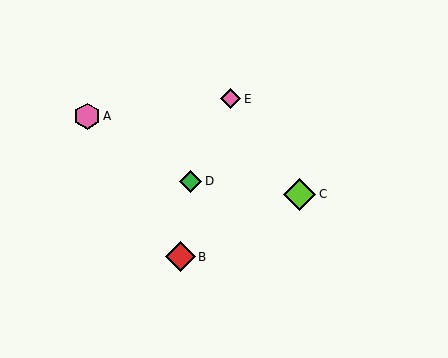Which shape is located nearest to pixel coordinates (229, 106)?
The pink diamond (labeled E) at (230, 99) is nearest to that location.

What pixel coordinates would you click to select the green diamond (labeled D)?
Click at (190, 181) to select the green diamond D.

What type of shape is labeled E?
Shape E is a pink diamond.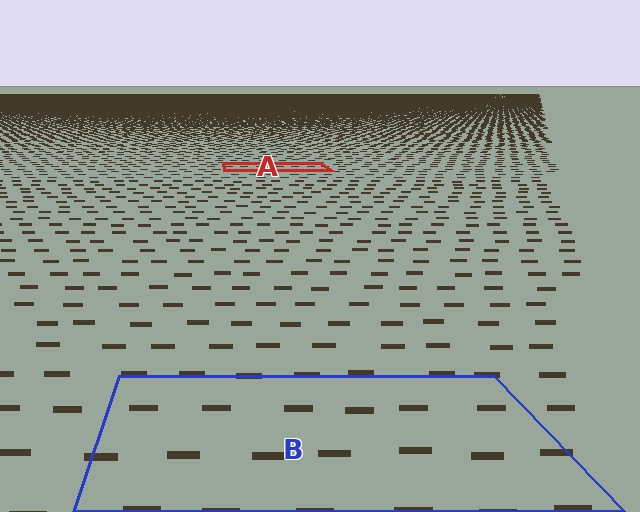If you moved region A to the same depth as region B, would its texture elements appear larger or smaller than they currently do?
They would appear larger. At a closer depth, the same texture elements are projected at a bigger on-screen size.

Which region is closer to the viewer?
Region B is closer. The texture elements there are larger and more spread out.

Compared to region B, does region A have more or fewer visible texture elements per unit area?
Region A has more texture elements per unit area — they are packed more densely because it is farther away.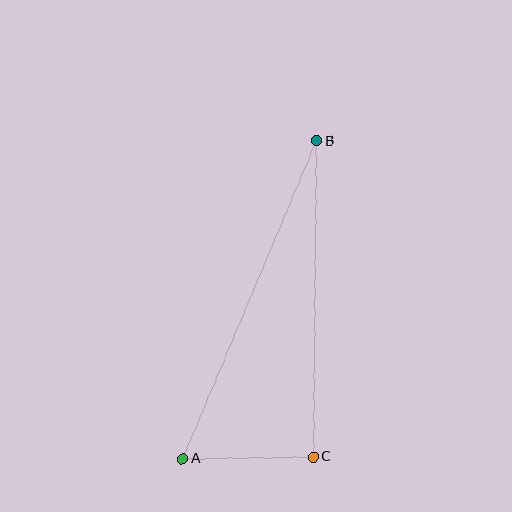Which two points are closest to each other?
Points A and C are closest to each other.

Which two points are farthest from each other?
Points A and B are farthest from each other.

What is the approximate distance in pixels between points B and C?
The distance between B and C is approximately 316 pixels.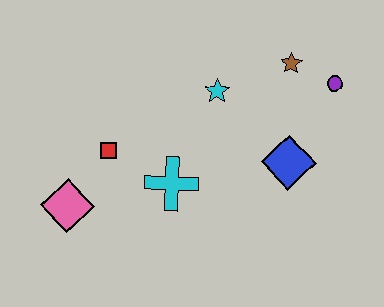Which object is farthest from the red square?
The purple circle is farthest from the red square.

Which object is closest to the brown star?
The purple circle is closest to the brown star.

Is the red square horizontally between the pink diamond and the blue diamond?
Yes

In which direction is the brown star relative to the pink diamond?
The brown star is to the right of the pink diamond.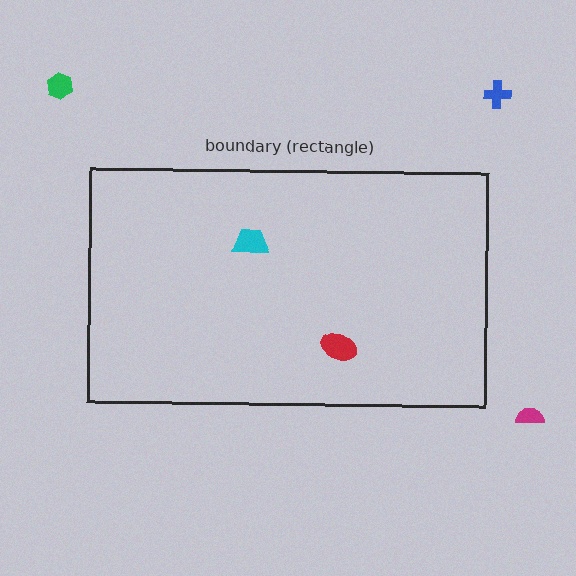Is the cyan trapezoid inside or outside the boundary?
Inside.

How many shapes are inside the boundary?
2 inside, 3 outside.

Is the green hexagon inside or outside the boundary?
Outside.